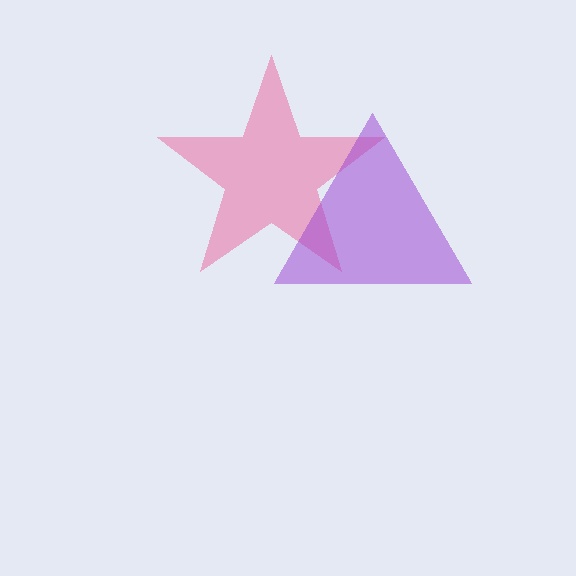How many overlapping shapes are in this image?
There are 2 overlapping shapes in the image.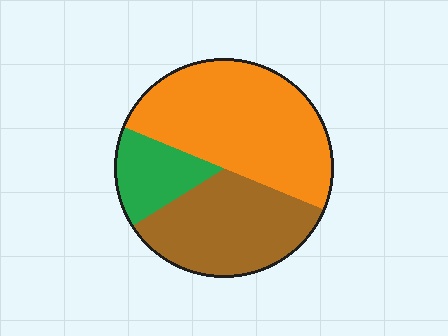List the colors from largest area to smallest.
From largest to smallest: orange, brown, green.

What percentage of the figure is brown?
Brown takes up about one third (1/3) of the figure.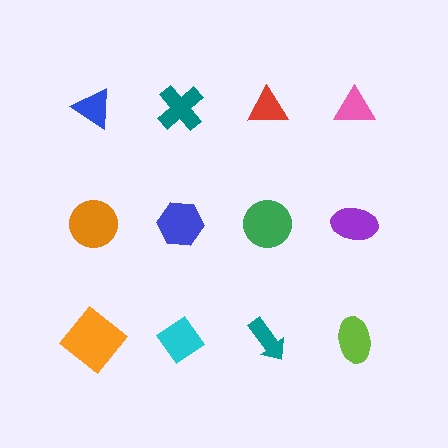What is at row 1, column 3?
A red triangle.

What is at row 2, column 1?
An orange circle.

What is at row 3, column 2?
A cyan diamond.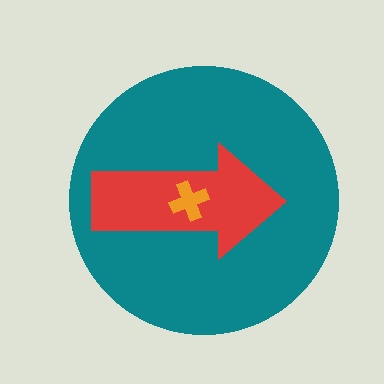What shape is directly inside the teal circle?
The red arrow.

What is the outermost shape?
The teal circle.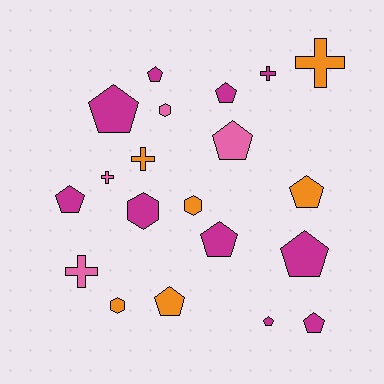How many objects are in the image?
There are 20 objects.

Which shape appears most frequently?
Pentagon, with 11 objects.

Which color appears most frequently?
Magenta, with 10 objects.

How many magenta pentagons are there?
There are 8 magenta pentagons.